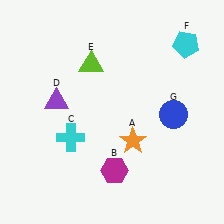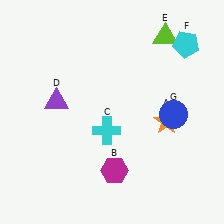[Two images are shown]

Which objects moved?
The objects that moved are: the orange star (A), the cyan cross (C), the lime triangle (E).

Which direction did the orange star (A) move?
The orange star (A) moved right.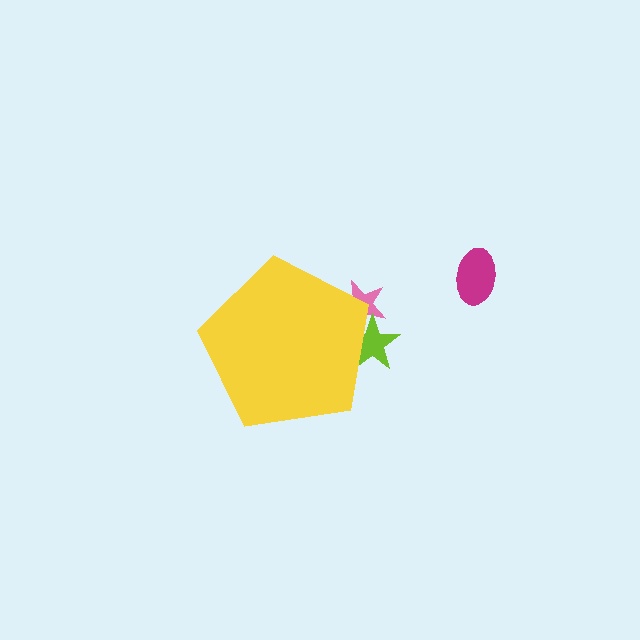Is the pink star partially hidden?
Yes, the pink star is partially hidden behind the yellow pentagon.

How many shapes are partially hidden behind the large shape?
2 shapes are partially hidden.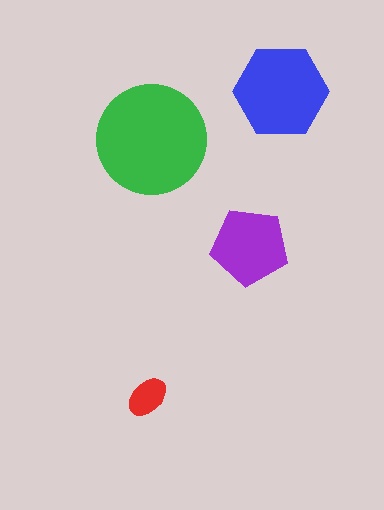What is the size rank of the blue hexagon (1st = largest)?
2nd.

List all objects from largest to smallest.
The green circle, the blue hexagon, the purple pentagon, the red ellipse.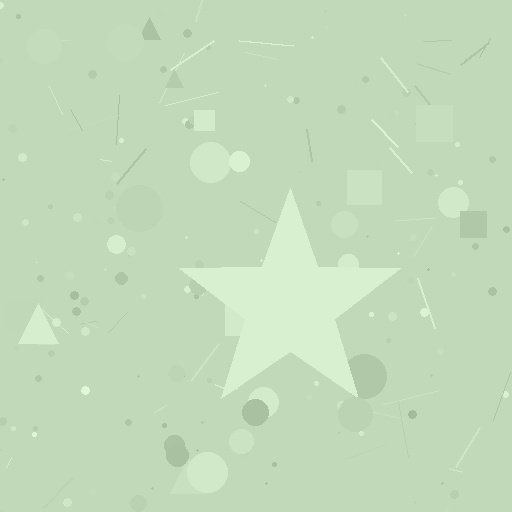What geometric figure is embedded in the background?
A star is embedded in the background.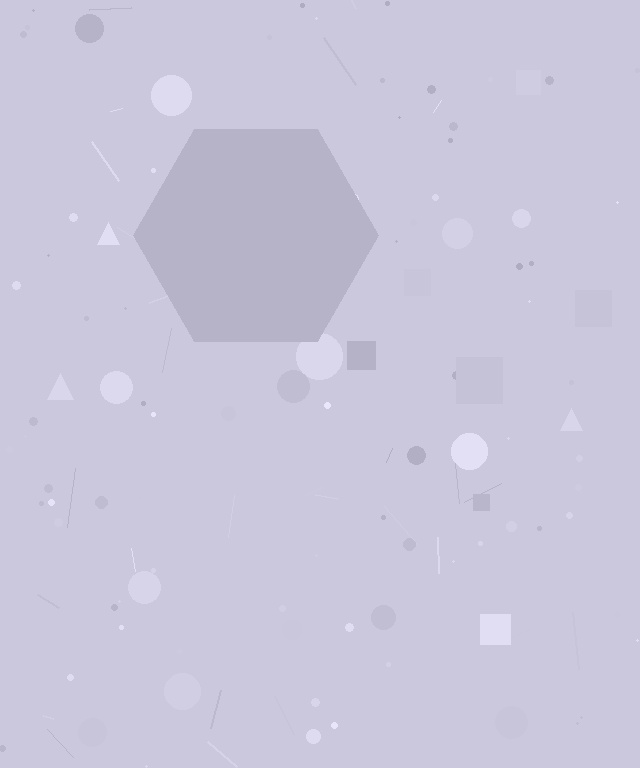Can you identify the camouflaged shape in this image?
The camouflaged shape is a hexagon.